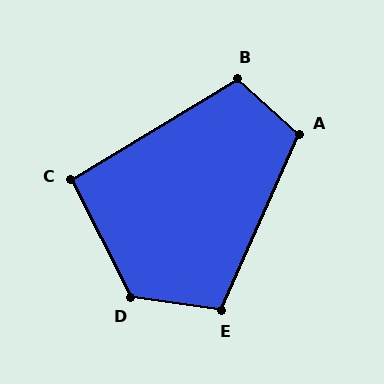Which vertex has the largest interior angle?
D, at approximately 125 degrees.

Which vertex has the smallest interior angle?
C, at approximately 94 degrees.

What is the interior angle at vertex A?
Approximately 108 degrees (obtuse).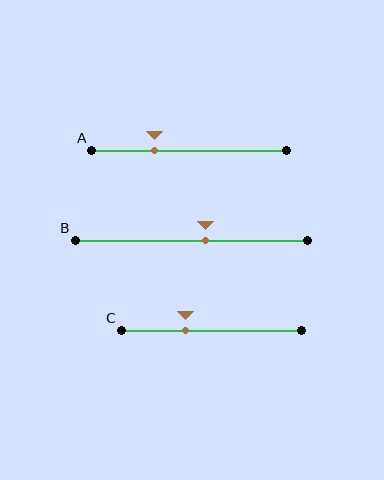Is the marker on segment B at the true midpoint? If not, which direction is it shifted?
No, the marker on segment B is shifted to the right by about 6% of the segment length.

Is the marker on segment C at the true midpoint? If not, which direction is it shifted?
No, the marker on segment C is shifted to the left by about 15% of the segment length.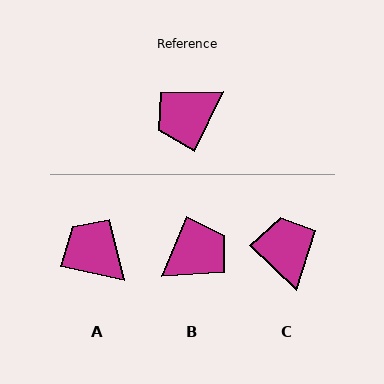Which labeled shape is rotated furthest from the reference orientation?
B, about 177 degrees away.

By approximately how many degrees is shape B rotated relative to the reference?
Approximately 177 degrees clockwise.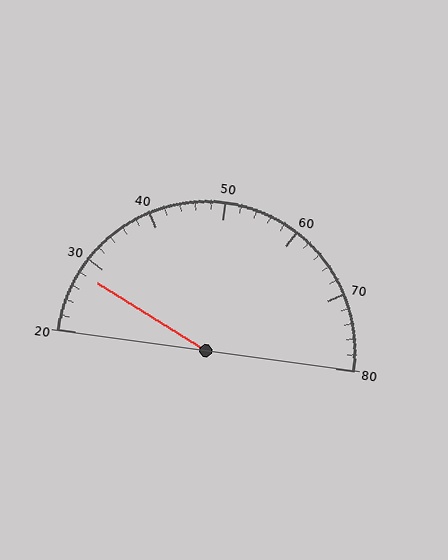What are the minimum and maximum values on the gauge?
The gauge ranges from 20 to 80.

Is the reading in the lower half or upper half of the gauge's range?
The reading is in the lower half of the range (20 to 80).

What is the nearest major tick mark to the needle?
The nearest major tick mark is 30.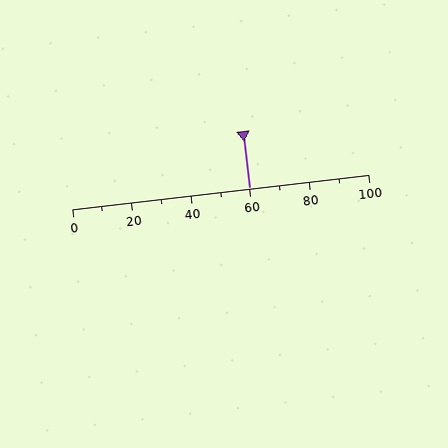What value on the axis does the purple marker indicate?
The marker indicates approximately 60.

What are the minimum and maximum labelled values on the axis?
The axis runs from 0 to 100.